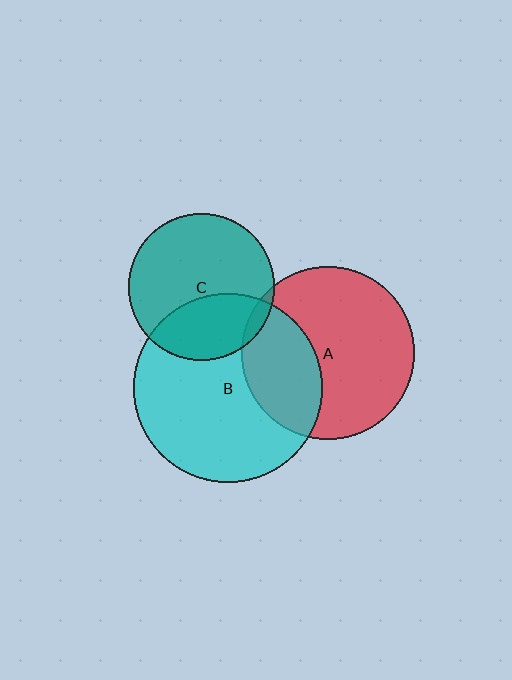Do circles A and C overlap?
Yes.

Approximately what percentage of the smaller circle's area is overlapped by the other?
Approximately 5%.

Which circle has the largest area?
Circle B (cyan).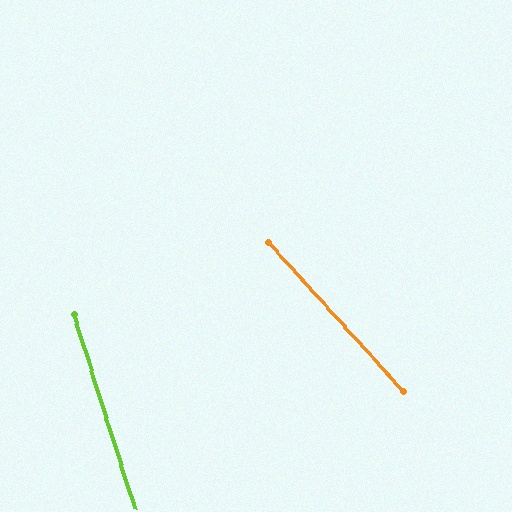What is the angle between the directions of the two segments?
Approximately 25 degrees.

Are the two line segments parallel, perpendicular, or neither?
Neither parallel nor perpendicular — they differ by about 25°.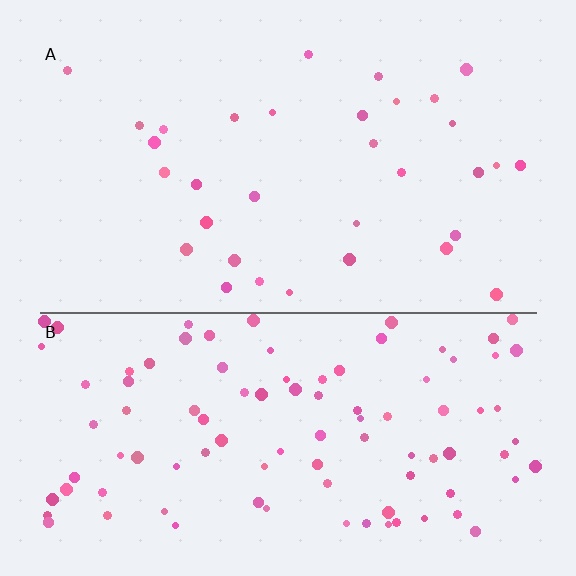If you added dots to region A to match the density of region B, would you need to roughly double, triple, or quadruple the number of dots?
Approximately triple.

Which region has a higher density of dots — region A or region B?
B (the bottom).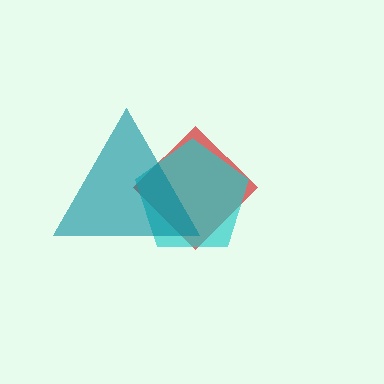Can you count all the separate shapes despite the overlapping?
Yes, there are 3 separate shapes.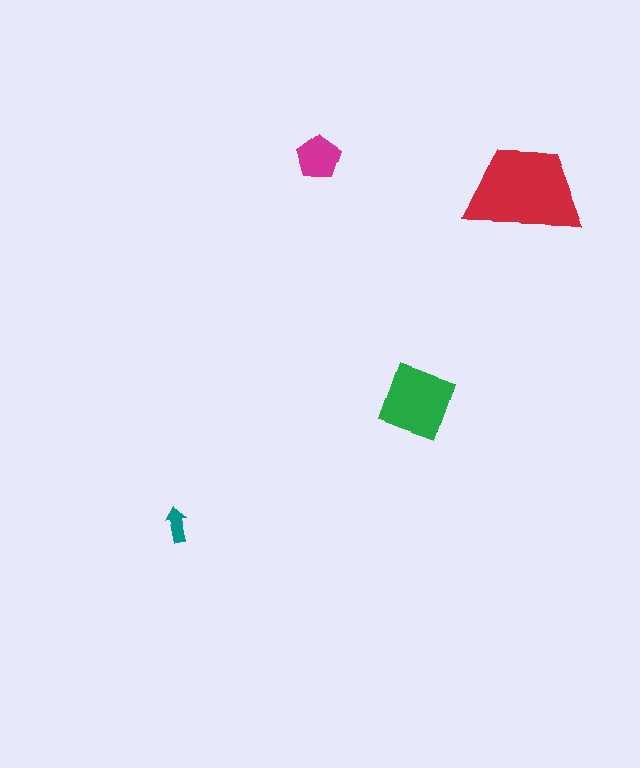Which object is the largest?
The red trapezoid.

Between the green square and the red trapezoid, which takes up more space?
The red trapezoid.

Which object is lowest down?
The teal arrow is bottommost.